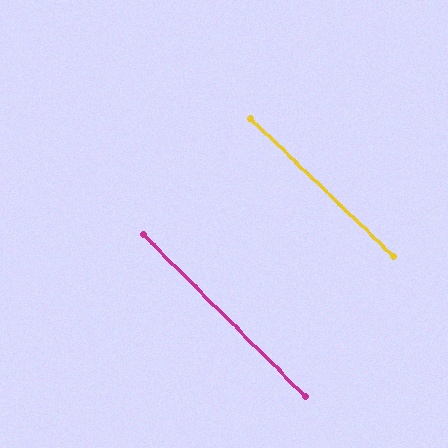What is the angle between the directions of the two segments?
Approximately 1 degree.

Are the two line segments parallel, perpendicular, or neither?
Parallel — their directions differ by only 1.1°.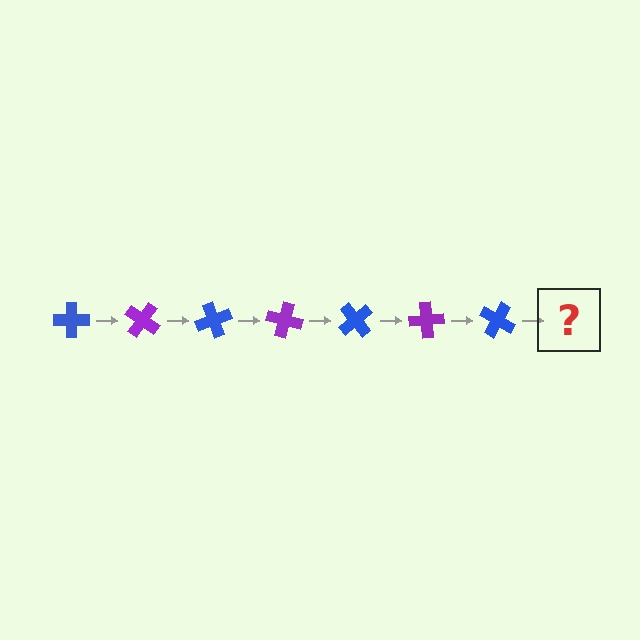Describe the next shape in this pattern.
It should be a purple cross, rotated 245 degrees from the start.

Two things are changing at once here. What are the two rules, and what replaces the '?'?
The two rules are that it rotates 35 degrees each step and the color cycles through blue and purple. The '?' should be a purple cross, rotated 245 degrees from the start.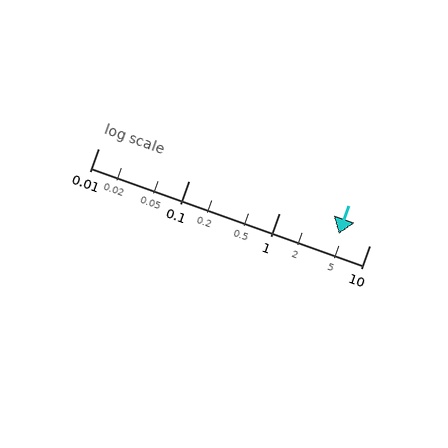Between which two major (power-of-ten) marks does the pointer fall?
The pointer is between 1 and 10.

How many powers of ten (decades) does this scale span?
The scale spans 3 decades, from 0.01 to 10.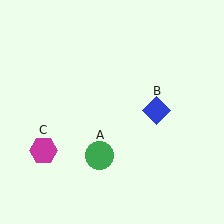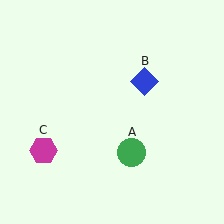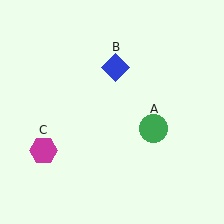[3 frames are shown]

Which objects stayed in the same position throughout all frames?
Magenta hexagon (object C) remained stationary.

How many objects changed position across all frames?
2 objects changed position: green circle (object A), blue diamond (object B).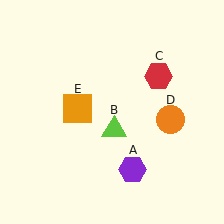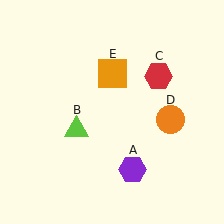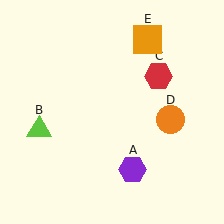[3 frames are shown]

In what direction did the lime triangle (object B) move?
The lime triangle (object B) moved left.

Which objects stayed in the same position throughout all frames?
Purple hexagon (object A) and red hexagon (object C) and orange circle (object D) remained stationary.